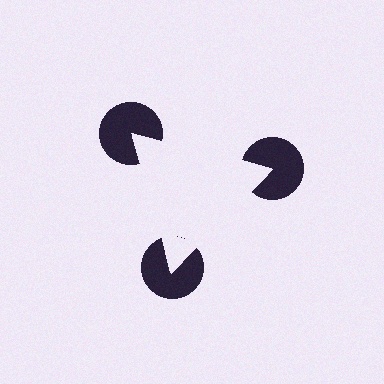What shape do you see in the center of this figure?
An illusory triangle — its edges are inferred from the aligned wedge cuts in the pac-man discs, not physically drawn.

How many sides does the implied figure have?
3 sides.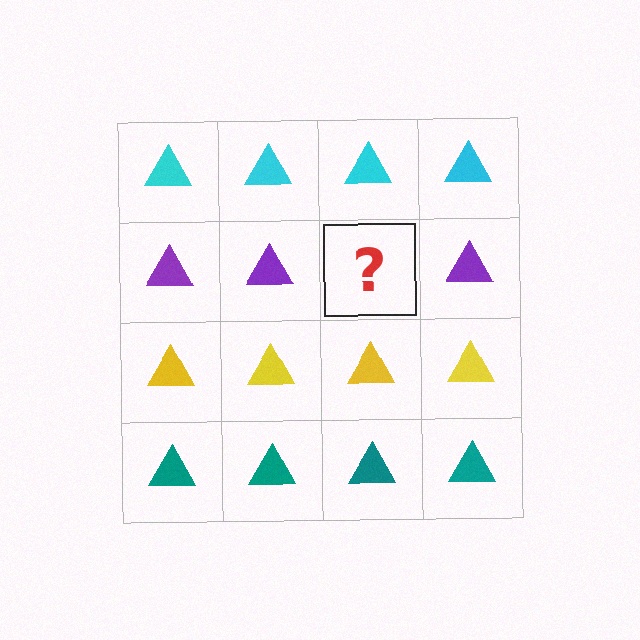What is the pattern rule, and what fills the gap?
The rule is that each row has a consistent color. The gap should be filled with a purple triangle.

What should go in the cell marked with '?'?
The missing cell should contain a purple triangle.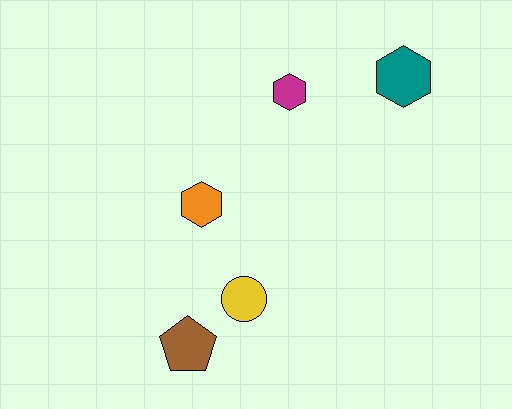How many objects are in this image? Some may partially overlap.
There are 5 objects.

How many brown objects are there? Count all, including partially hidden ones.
There is 1 brown object.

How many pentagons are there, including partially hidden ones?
There is 1 pentagon.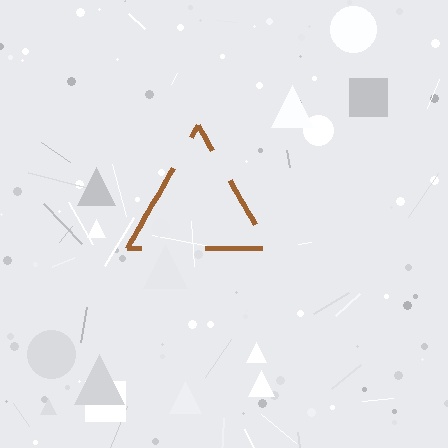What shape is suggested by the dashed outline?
The dashed outline suggests a triangle.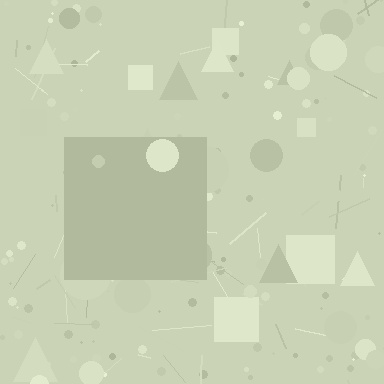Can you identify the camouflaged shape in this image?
The camouflaged shape is a square.